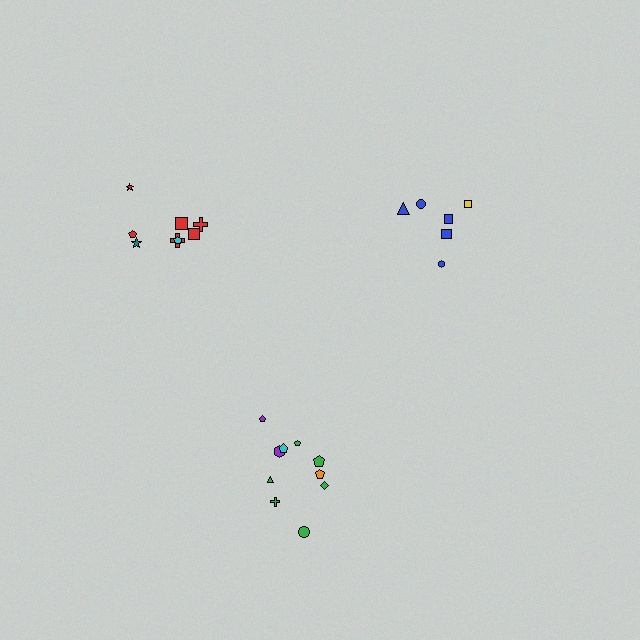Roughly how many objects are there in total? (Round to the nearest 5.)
Roughly 25 objects in total.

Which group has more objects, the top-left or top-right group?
The top-left group.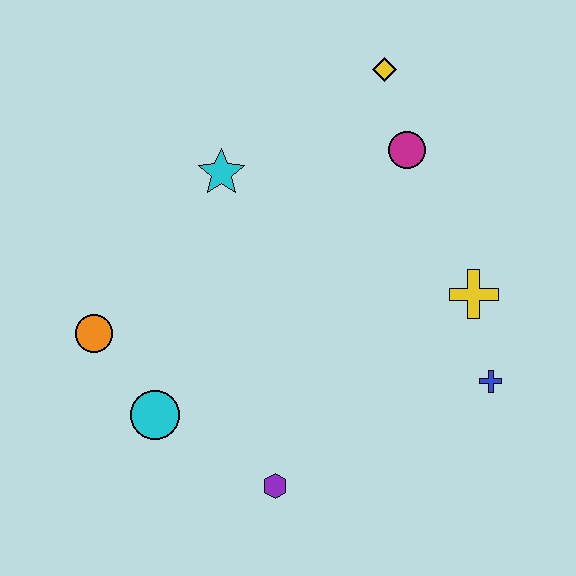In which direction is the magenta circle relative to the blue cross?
The magenta circle is above the blue cross.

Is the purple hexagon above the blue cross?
No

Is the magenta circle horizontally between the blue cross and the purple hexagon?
Yes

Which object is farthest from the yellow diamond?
The purple hexagon is farthest from the yellow diamond.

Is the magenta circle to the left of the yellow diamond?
No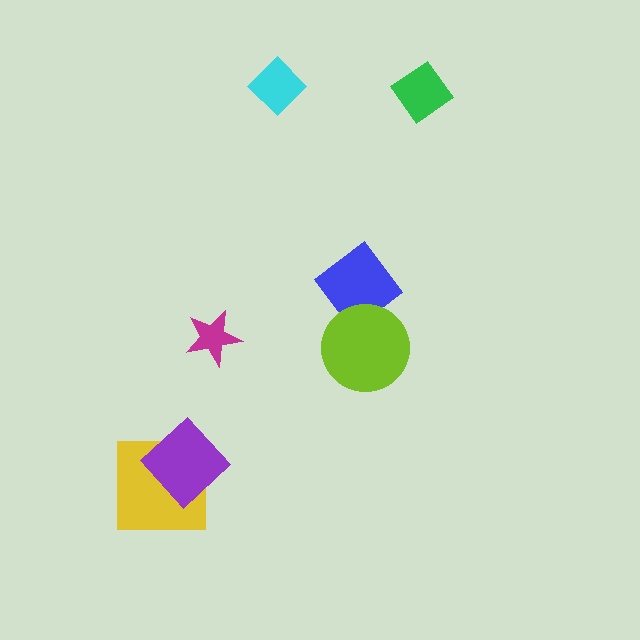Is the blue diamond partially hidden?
Yes, it is partially covered by another shape.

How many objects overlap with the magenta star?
0 objects overlap with the magenta star.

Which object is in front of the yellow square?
The purple diamond is in front of the yellow square.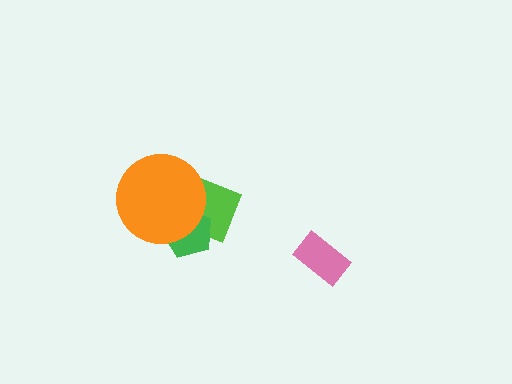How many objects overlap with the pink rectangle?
0 objects overlap with the pink rectangle.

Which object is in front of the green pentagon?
The orange circle is in front of the green pentagon.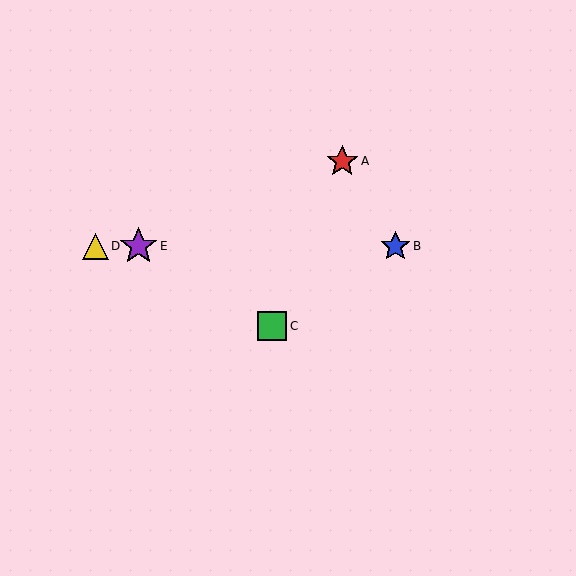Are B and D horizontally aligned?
Yes, both are at y≈246.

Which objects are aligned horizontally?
Objects B, D, E are aligned horizontally.